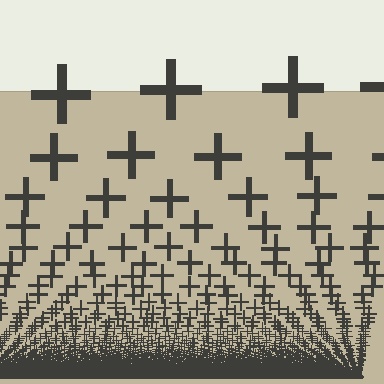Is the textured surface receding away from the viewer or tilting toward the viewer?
The surface appears to tilt toward the viewer. Texture elements get larger and sparser toward the top.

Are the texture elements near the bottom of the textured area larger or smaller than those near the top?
Smaller. The gradient is inverted — elements near the bottom are smaller and denser.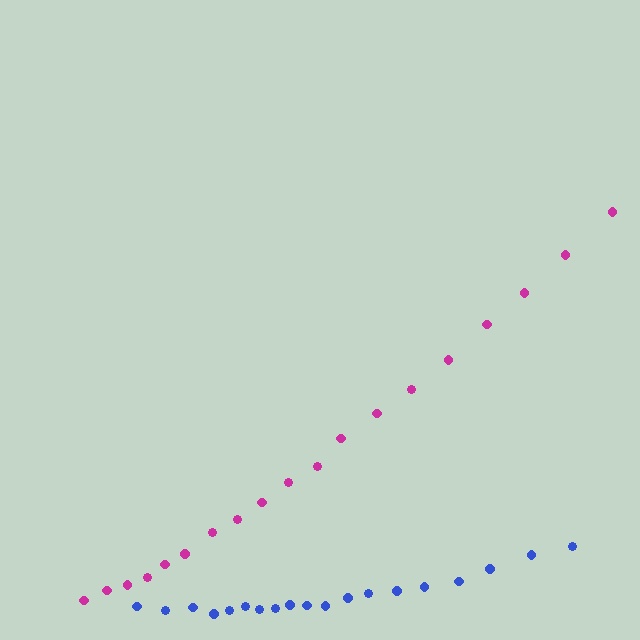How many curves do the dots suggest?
There are 2 distinct paths.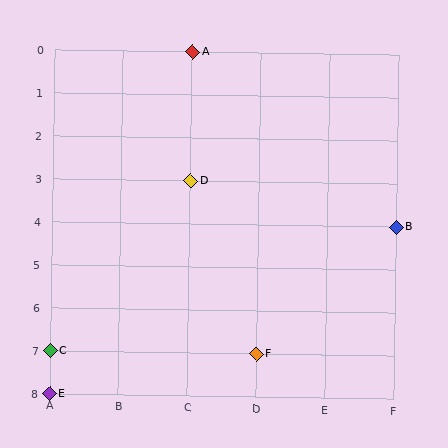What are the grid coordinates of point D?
Point D is at grid coordinates (C, 3).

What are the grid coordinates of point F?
Point F is at grid coordinates (D, 7).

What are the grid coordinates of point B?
Point B is at grid coordinates (F, 4).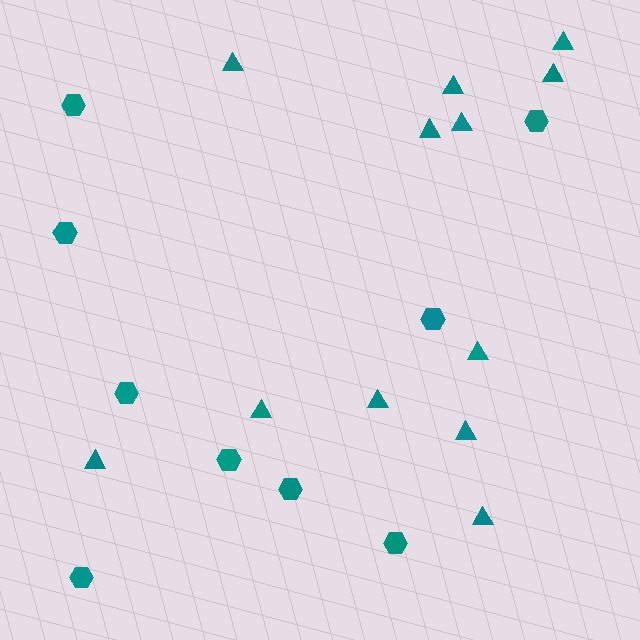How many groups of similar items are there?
There are 2 groups: one group of triangles (12) and one group of hexagons (9).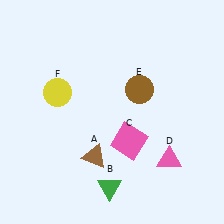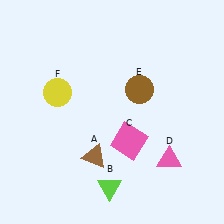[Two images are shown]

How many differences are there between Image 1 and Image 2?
There is 1 difference between the two images.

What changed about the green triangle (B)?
In Image 1, B is green. In Image 2, it changed to lime.